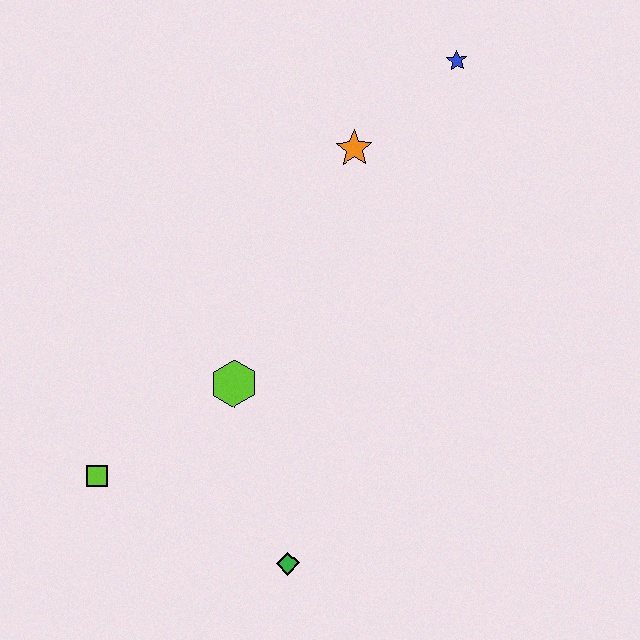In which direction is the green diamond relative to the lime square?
The green diamond is to the right of the lime square.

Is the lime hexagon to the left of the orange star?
Yes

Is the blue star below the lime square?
No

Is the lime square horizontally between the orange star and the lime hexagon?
No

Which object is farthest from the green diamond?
The blue star is farthest from the green diamond.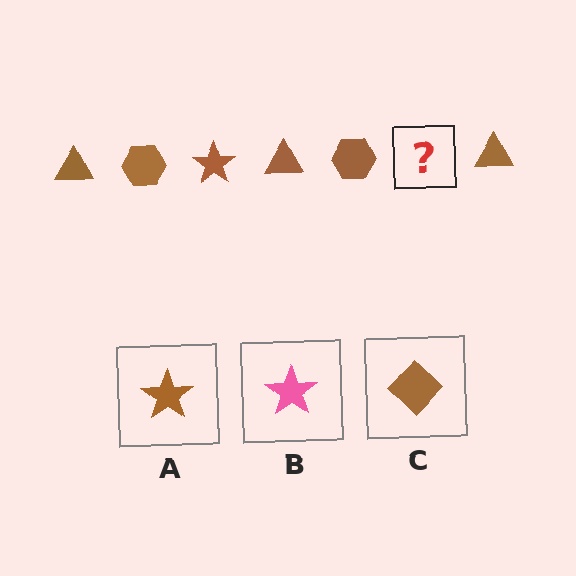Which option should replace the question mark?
Option A.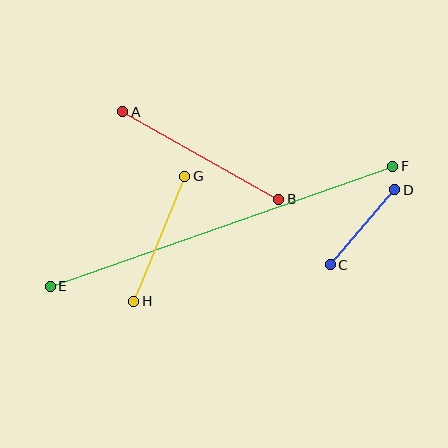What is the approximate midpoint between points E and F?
The midpoint is at approximately (222, 226) pixels.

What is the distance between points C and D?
The distance is approximately 99 pixels.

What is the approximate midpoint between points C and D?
The midpoint is at approximately (363, 227) pixels.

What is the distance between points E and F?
The distance is approximately 363 pixels.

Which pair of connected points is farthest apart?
Points E and F are farthest apart.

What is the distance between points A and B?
The distance is approximately 179 pixels.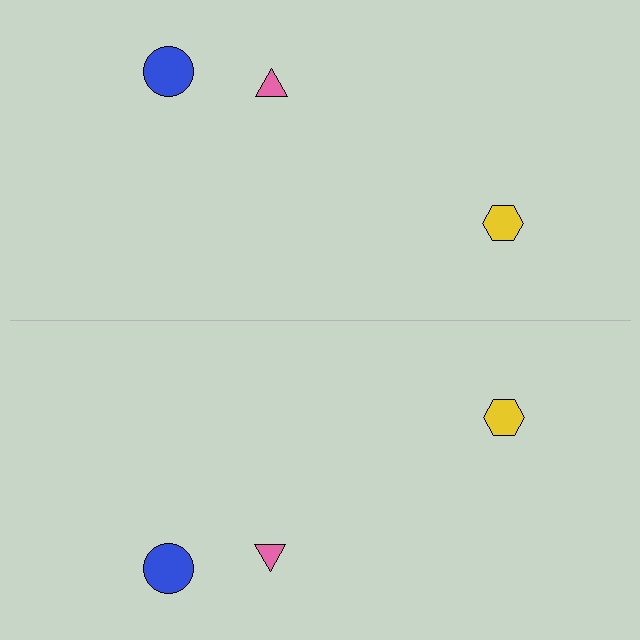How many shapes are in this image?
There are 6 shapes in this image.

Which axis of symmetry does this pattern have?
The pattern has a horizontal axis of symmetry running through the center of the image.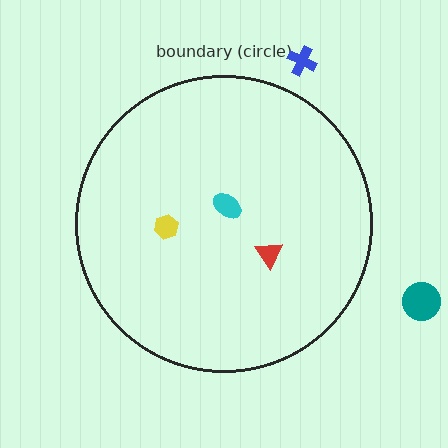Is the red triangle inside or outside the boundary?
Inside.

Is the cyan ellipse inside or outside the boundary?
Inside.